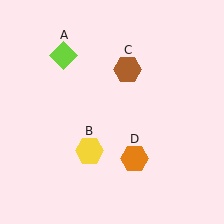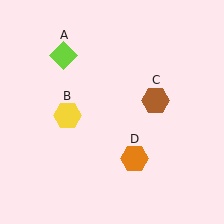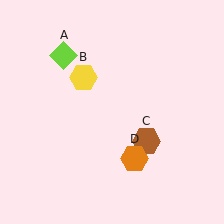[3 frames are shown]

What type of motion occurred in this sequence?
The yellow hexagon (object B), brown hexagon (object C) rotated clockwise around the center of the scene.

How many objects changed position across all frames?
2 objects changed position: yellow hexagon (object B), brown hexagon (object C).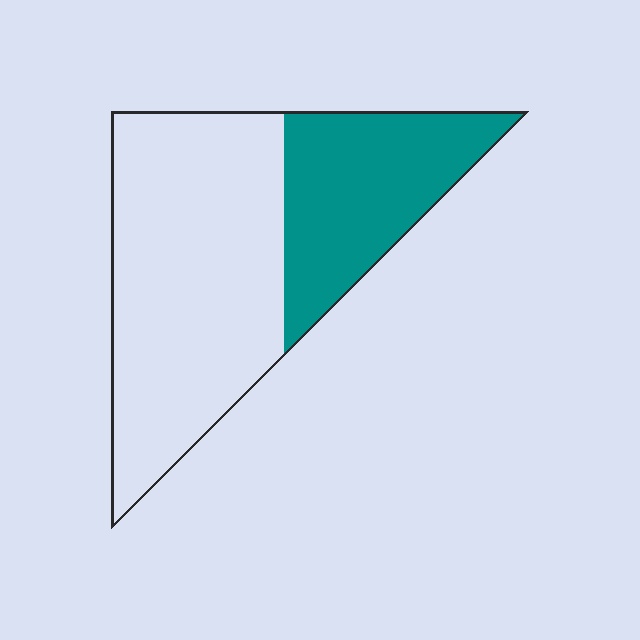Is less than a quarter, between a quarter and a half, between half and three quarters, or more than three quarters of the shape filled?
Between a quarter and a half.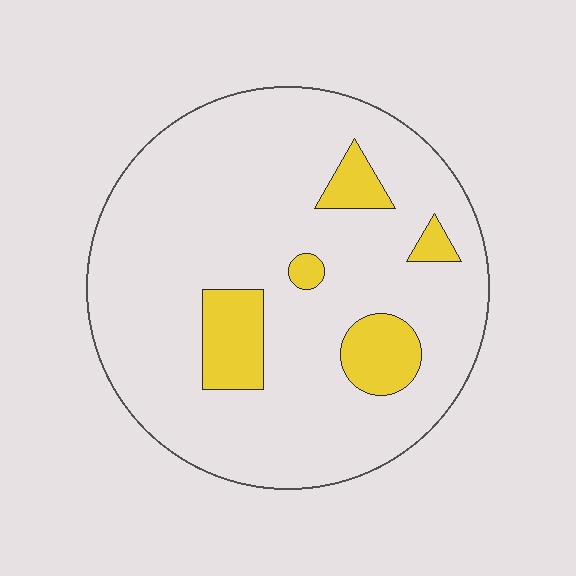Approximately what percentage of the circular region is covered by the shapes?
Approximately 15%.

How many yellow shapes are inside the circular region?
5.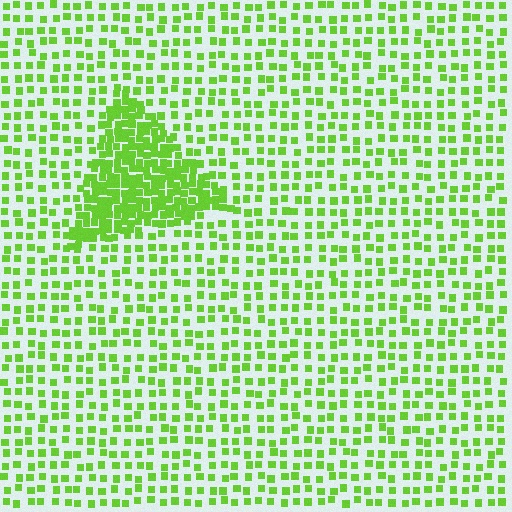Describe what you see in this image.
The image contains small lime elements arranged at two different densities. A triangle-shaped region is visible where the elements are more densely packed than the surrounding area.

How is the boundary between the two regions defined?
The boundary is defined by a change in element density (approximately 2.6x ratio). All elements are the same color, size, and shape.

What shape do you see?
I see a triangle.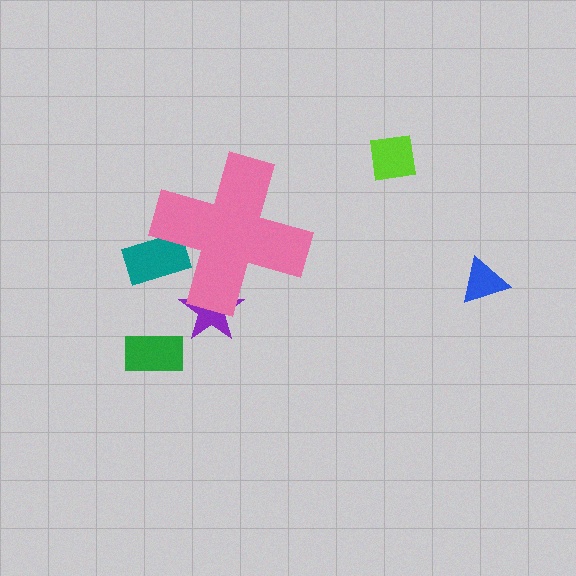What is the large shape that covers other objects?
A pink cross.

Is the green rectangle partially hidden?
No, the green rectangle is fully visible.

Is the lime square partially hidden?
No, the lime square is fully visible.